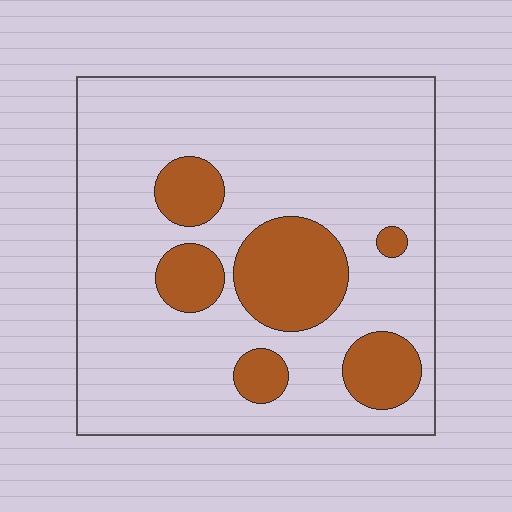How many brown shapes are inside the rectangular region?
6.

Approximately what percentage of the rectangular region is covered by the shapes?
Approximately 20%.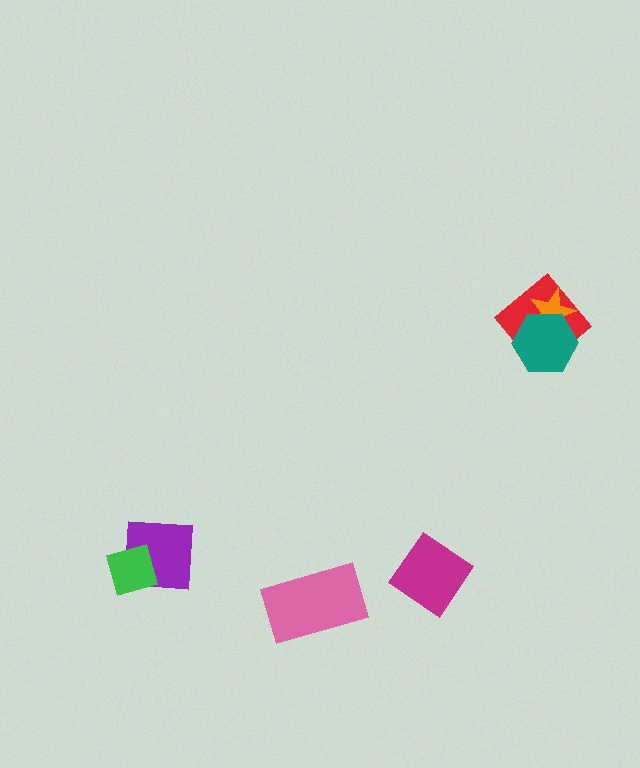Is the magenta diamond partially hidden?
No, no other shape covers it.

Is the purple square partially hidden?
Yes, it is partially covered by another shape.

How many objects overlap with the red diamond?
2 objects overlap with the red diamond.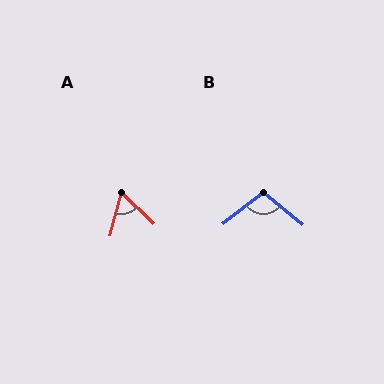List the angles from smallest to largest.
A (61°), B (101°).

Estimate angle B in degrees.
Approximately 101 degrees.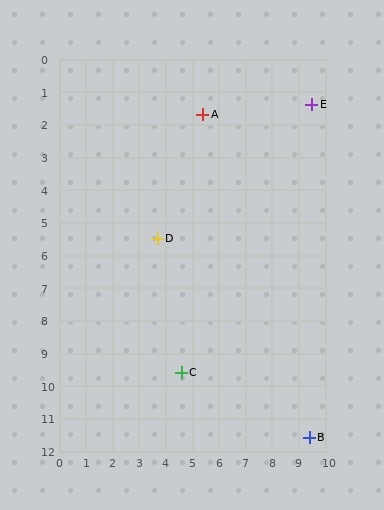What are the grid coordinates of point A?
Point A is at approximately (5.4, 1.7).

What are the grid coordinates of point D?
Point D is at approximately (3.7, 5.5).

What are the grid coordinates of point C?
Point C is at approximately (4.6, 9.6).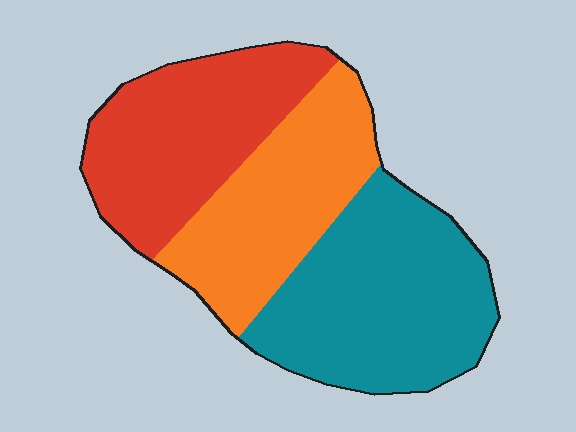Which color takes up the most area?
Teal, at roughly 40%.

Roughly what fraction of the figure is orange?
Orange takes up about one third (1/3) of the figure.